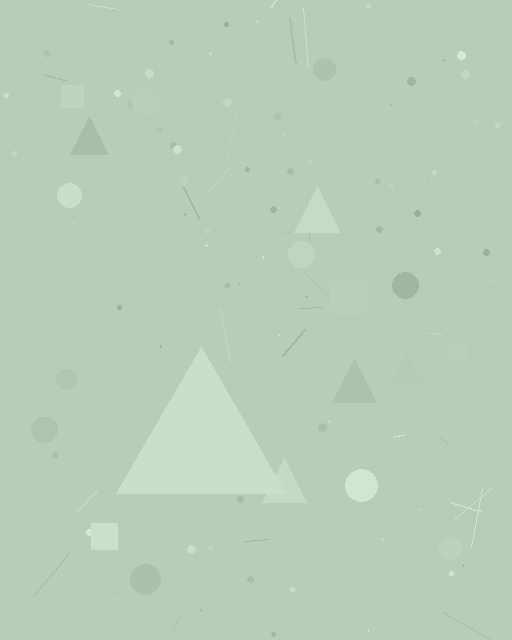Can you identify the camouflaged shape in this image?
The camouflaged shape is a triangle.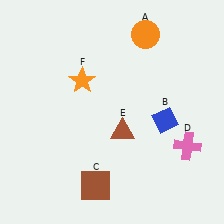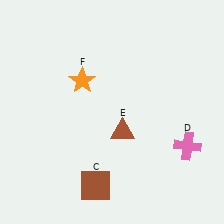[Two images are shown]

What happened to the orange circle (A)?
The orange circle (A) was removed in Image 2. It was in the top-right area of Image 1.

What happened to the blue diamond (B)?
The blue diamond (B) was removed in Image 2. It was in the bottom-right area of Image 1.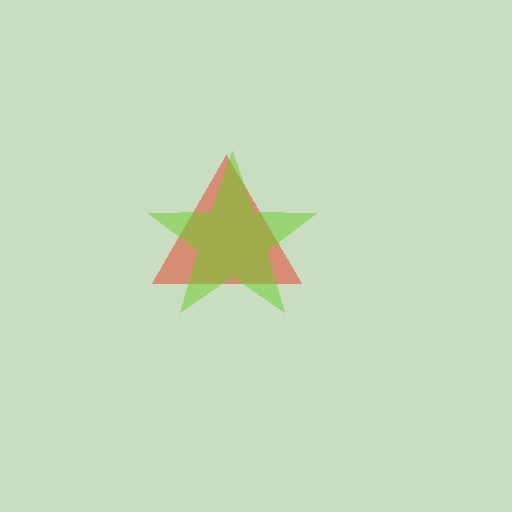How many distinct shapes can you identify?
There are 2 distinct shapes: a red triangle, a lime star.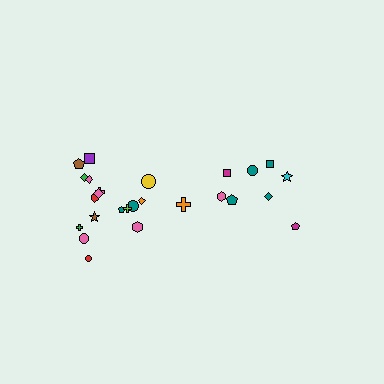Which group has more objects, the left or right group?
The left group.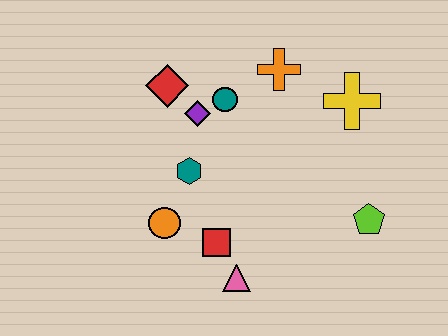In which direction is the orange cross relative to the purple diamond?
The orange cross is to the right of the purple diamond.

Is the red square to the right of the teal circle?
No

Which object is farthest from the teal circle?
The lime pentagon is farthest from the teal circle.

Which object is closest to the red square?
The pink triangle is closest to the red square.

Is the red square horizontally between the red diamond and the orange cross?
Yes